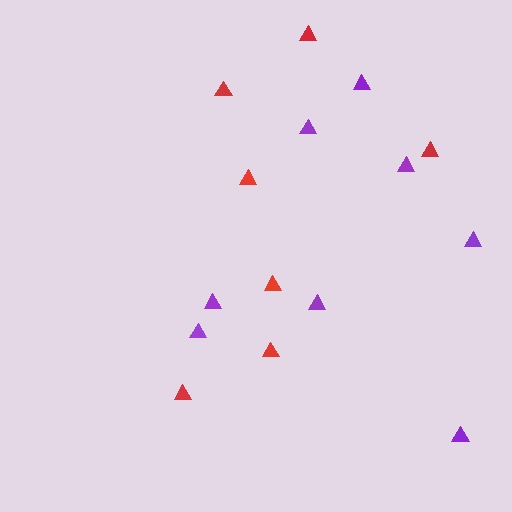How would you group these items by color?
There are 2 groups: one group of purple triangles (8) and one group of red triangles (7).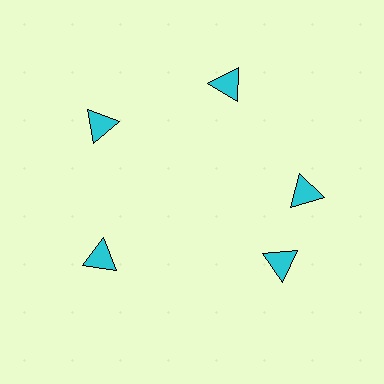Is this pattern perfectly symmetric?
No. The 5 cyan triangles are arranged in a ring, but one element near the 5 o'clock position is rotated out of alignment along the ring, breaking the 5-fold rotational symmetry.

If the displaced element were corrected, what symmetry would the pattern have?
It would have 5-fold rotational symmetry — the pattern would map onto itself every 72 degrees.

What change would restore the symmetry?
The symmetry would be restored by rotating it back into even spacing with its neighbors so that all 5 triangles sit at equal angles and equal distance from the center.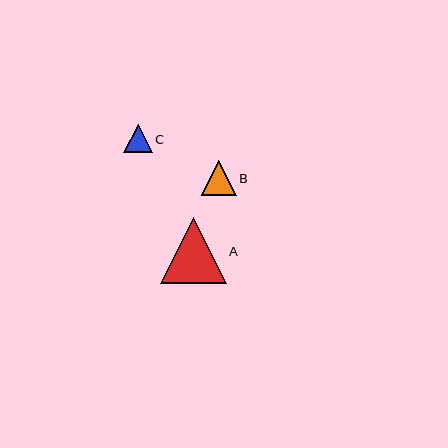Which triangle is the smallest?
Triangle C is the smallest with a size of approximately 28 pixels.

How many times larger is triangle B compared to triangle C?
Triangle B is approximately 1.2 times the size of triangle C.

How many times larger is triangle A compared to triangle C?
Triangle A is approximately 2.4 times the size of triangle C.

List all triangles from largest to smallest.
From largest to smallest: A, B, C.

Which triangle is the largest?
Triangle A is the largest with a size of approximately 66 pixels.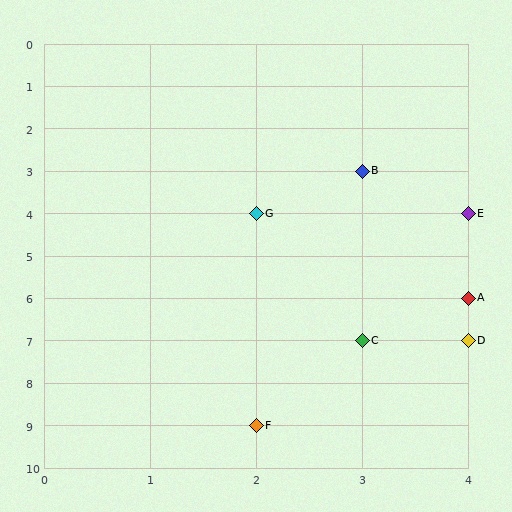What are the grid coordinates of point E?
Point E is at grid coordinates (4, 4).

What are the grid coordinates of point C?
Point C is at grid coordinates (3, 7).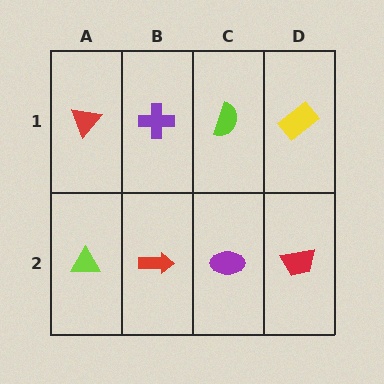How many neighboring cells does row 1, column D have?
2.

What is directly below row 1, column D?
A red trapezoid.